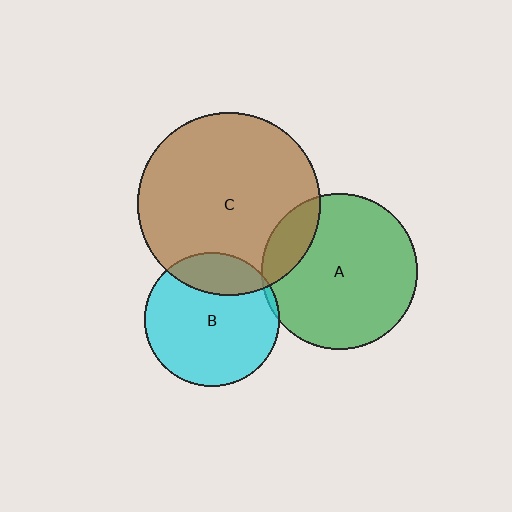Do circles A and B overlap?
Yes.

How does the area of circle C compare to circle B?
Approximately 1.9 times.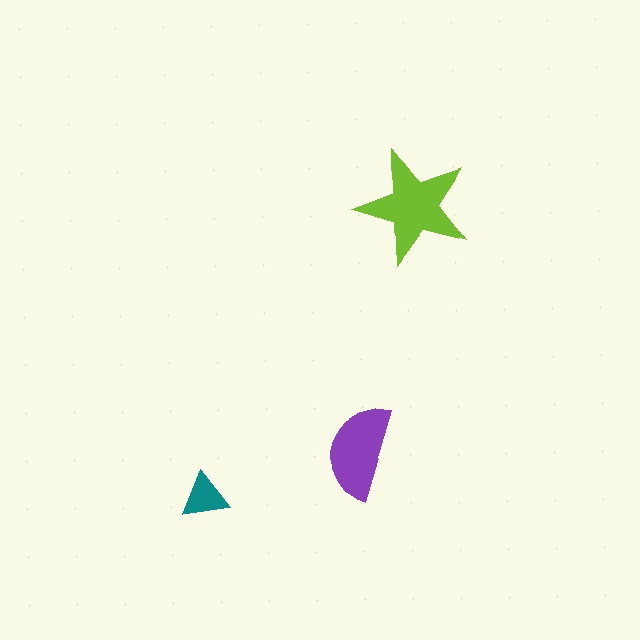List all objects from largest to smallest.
The lime star, the purple semicircle, the teal triangle.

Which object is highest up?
The lime star is topmost.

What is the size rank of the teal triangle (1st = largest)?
3rd.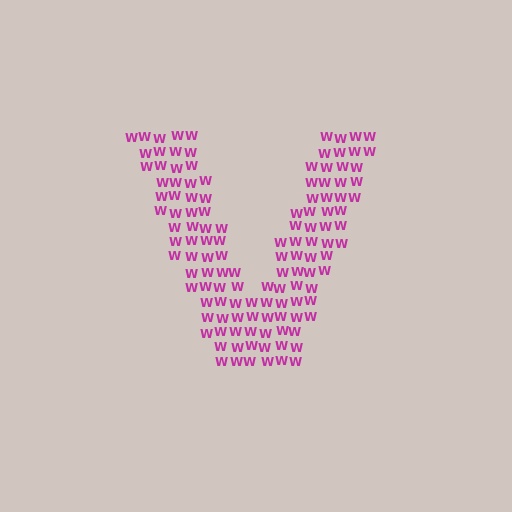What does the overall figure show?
The overall figure shows the letter V.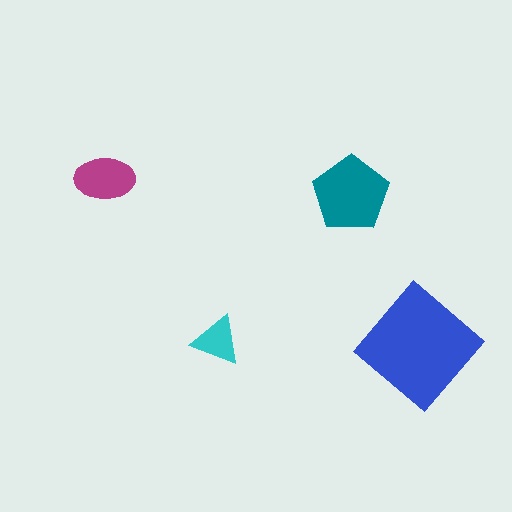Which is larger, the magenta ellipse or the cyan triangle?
The magenta ellipse.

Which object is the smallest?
The cyan triangle.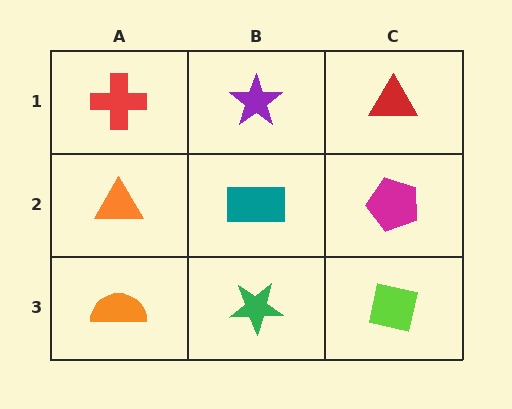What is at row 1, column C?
A red triangle.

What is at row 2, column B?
A teal rectangle.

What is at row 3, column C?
A lime square.